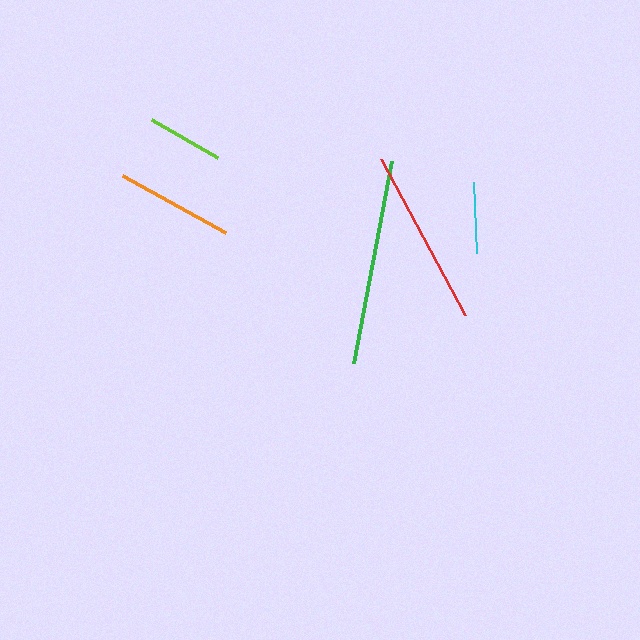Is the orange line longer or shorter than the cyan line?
The orange line is longer than the cyan line.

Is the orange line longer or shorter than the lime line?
The orange line is longer than the lime line.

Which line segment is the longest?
The green line is the longest at approximately 205 pixels.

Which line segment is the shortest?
The cyan line is the shortest at approximately 72 pixels.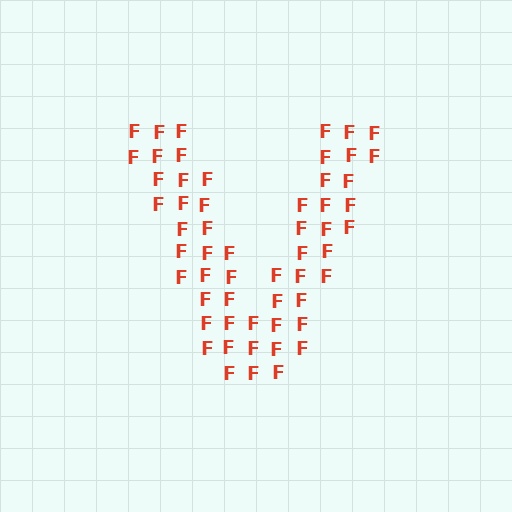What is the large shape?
The large shape is the letter V.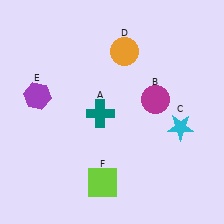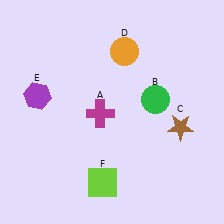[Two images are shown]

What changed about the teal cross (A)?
In Image 1, A is teal. In Image 2, it changed to magenta.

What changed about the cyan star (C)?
In Image 1, C is cyan. In Image 2, it changed to brown.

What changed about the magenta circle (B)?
In Image 1, B is magenta. In Image 2, it changed to green.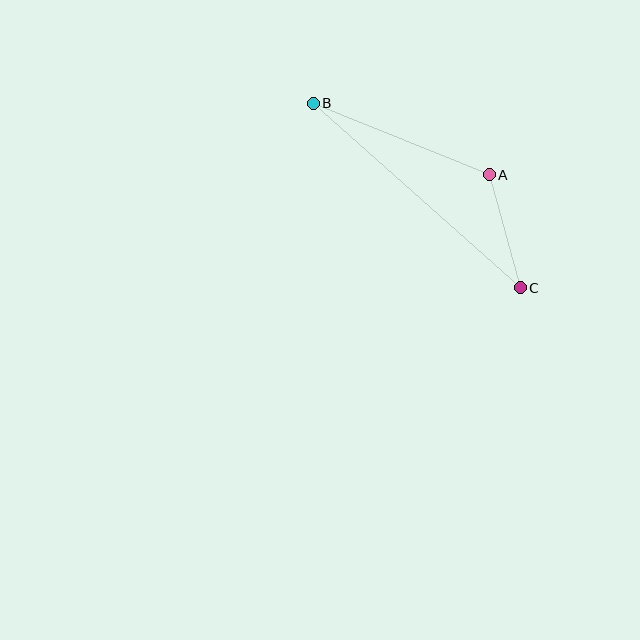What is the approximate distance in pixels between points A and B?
The distance between A and B is approximately 190 pixels.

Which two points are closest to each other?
Points A and C are closest to each other.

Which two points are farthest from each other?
Points B and C are farthest from each other.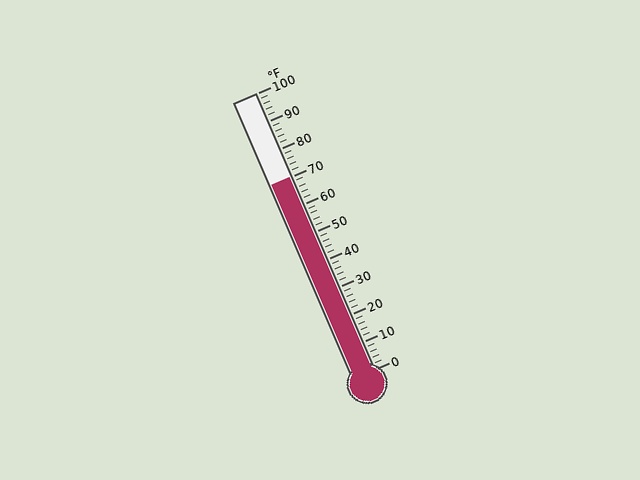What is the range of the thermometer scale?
The thermometer scale ranges from 0°F to 100°F.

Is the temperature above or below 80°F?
The temperature is below 80°F.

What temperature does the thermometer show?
The thermometer shows approximately 70°F.